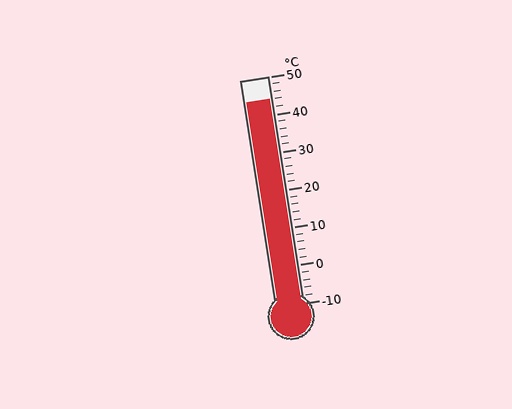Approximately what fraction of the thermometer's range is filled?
The thermometer is filled to approximately 90% of its range.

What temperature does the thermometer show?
The thermometer shows approximately 44°C.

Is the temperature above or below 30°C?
The temperature is above 30°C.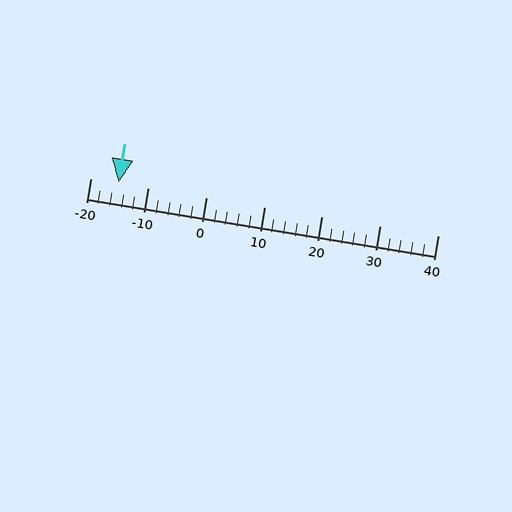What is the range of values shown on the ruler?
The ruler shows values from -20 to 40.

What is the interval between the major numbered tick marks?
The major tick marks are spaced 10 units apart.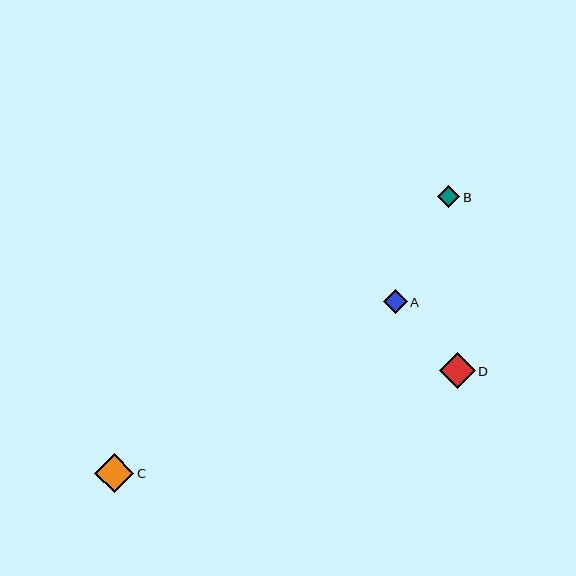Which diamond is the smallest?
Diamond B is the smallest with a size of approximately 22 pixels.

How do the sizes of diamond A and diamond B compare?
Diamond A and diamond B are approximately the same size.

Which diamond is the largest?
Diamond C is the largest with a size of approximately 39 pixels.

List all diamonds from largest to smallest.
From largest to smallest: C, D, A, B.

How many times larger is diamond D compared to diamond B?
Diamond D is approximately 1.6 times the size of diamond B.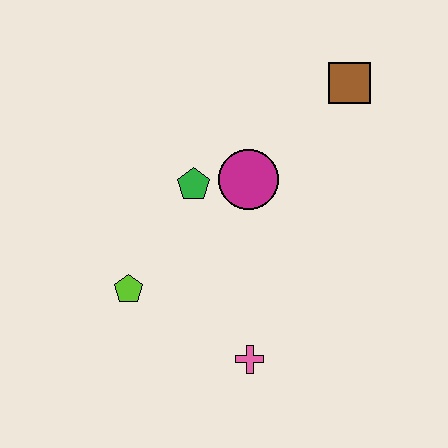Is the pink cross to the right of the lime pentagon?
Yes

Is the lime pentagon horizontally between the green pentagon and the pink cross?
No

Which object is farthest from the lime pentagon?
The brown square is farthest from the lime pentagon.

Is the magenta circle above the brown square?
No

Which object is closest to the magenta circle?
The green pentagon is closest to the magenta circle.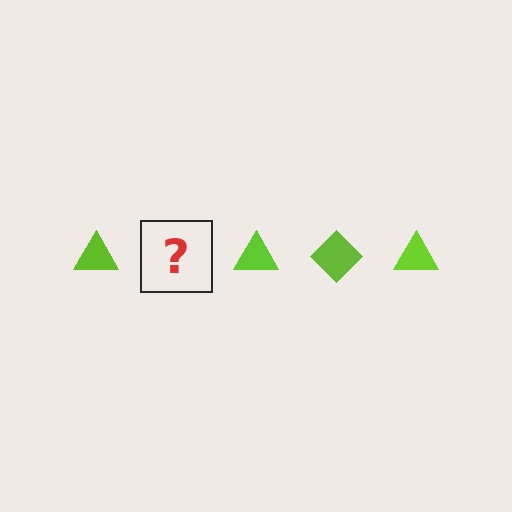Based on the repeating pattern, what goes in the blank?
The blank should be a lime diamond.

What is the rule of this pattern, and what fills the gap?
The rule is that the pattern cycles through triangle, diamond shapes in lime. The gap should be filled with a lime diamond.